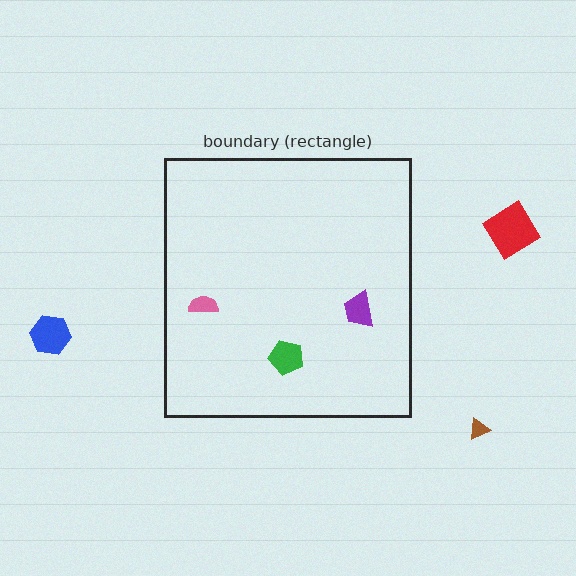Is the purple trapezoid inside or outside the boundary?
Inside.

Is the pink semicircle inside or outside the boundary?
Inside.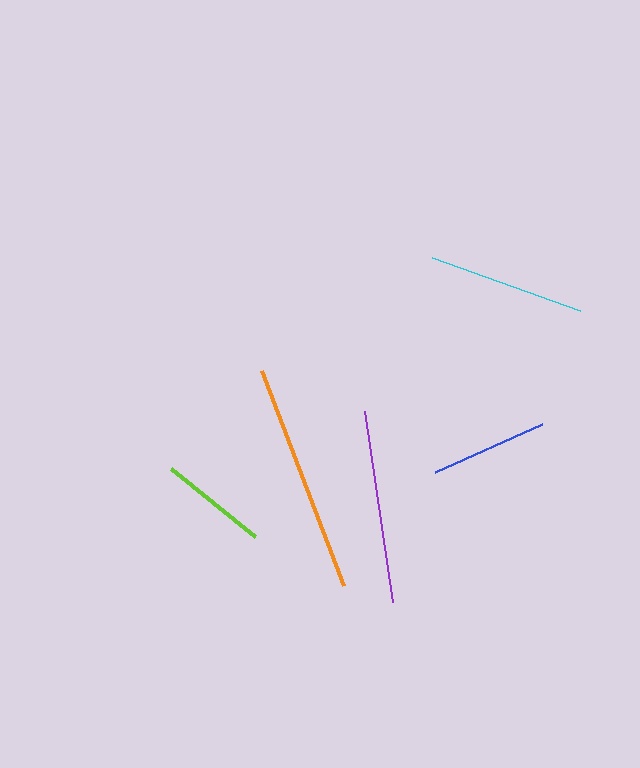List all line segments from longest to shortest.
From longest to shortest: orange, purple, cyan, blue, lime.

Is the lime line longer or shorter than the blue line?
The blue line is longer than the lime line.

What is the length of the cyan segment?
The cyan segment is approximately 157 pixels long.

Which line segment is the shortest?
The lime line is the shortest at approximately 108 pixels.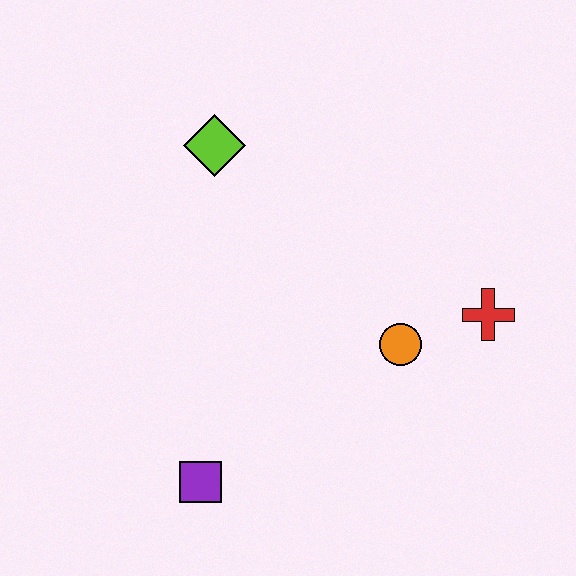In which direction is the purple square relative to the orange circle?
The purple square is to the left of the orange circle.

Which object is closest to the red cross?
The orange circle is closest to the red cross.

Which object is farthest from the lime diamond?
The purple square is farthest from the lime diamond.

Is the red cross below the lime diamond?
Yes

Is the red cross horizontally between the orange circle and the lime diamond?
No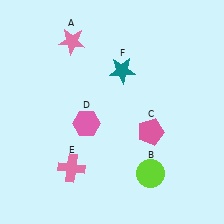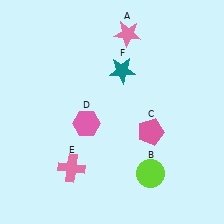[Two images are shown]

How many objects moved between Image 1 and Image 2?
1 object moved between the two images.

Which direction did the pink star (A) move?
The pink star (A) moved right.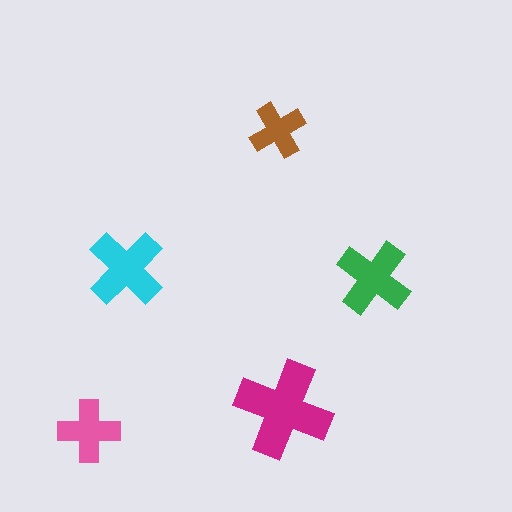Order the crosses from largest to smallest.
the magenta one, the cyan one, the green one, the pink one, the brown one.